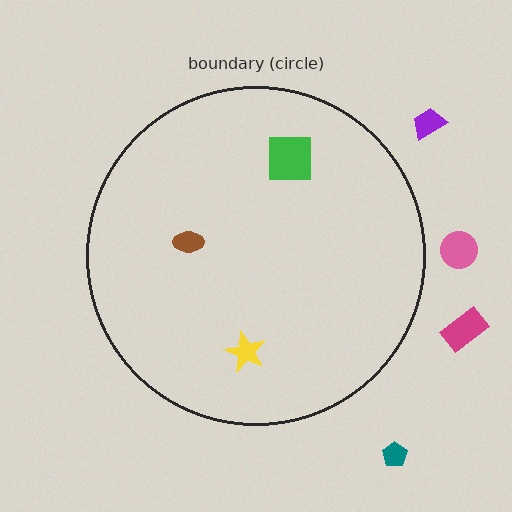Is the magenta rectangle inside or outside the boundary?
Outside.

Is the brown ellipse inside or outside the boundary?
Inside.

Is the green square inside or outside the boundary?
Inside.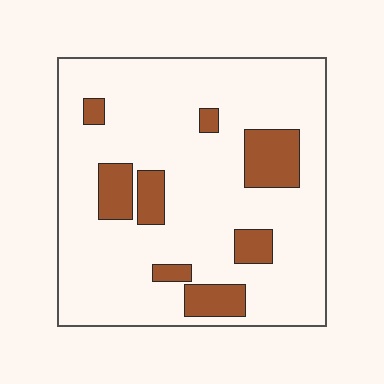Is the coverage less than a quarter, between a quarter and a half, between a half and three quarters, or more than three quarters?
Less than a quarter.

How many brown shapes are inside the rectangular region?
8.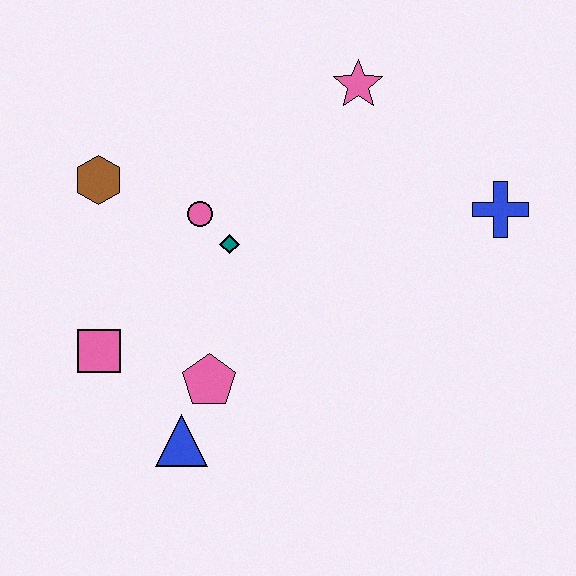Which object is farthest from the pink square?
The blue cross is farthest from the pink square.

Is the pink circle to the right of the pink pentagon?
No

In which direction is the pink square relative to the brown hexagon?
The pink square is below the brown hexagon.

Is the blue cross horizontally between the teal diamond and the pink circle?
No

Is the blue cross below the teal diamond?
No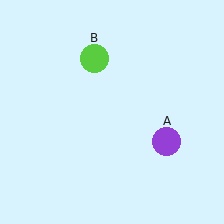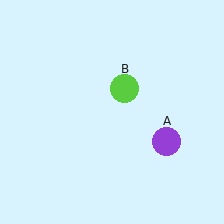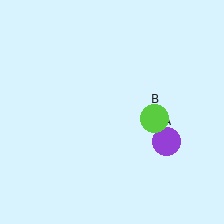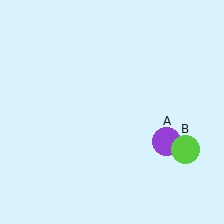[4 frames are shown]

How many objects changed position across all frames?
1 object changed position: lime circle (object B).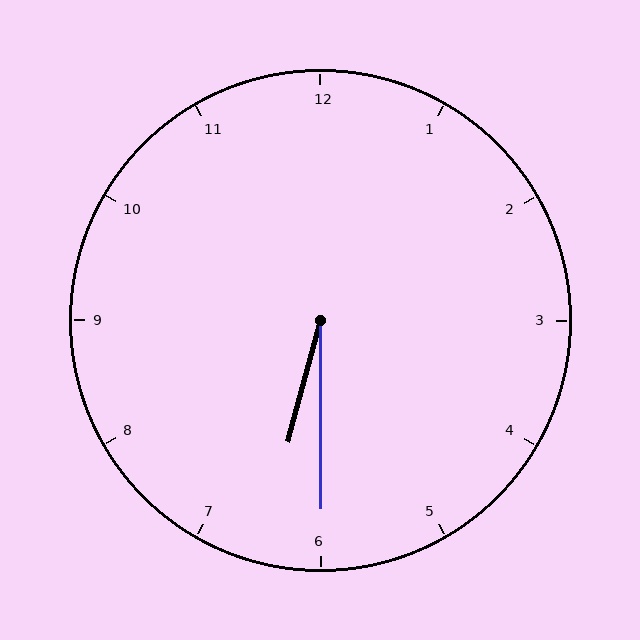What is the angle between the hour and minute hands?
Approximately 15 degrees.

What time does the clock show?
6:30.